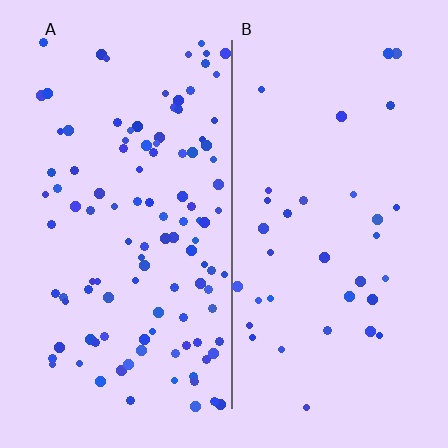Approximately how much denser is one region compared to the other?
Approximately 3.2× — region A over region B.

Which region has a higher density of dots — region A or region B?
A (the left).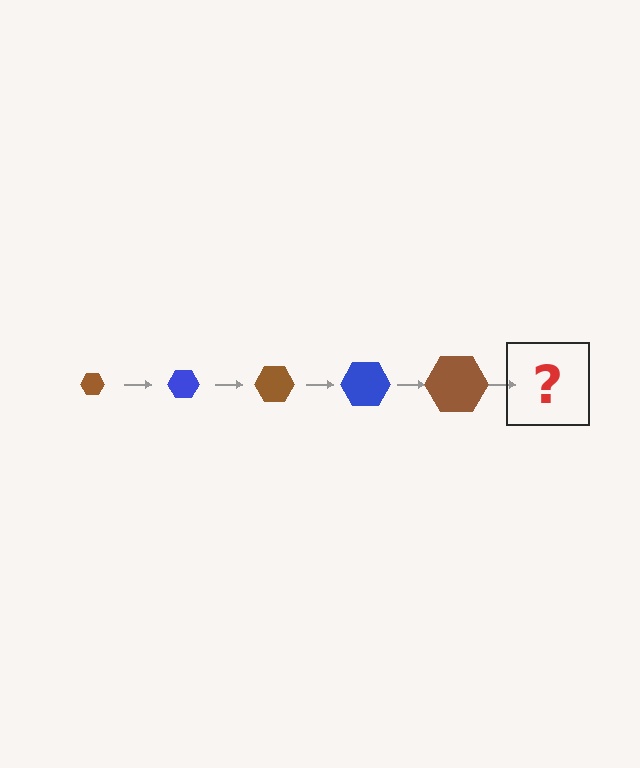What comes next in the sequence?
The next element should be a blue hexagon, larger than the previous one.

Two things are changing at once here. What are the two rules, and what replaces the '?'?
The two rules are that the hexagon grows larger each step and the color cycles through brown and blue. The '?' should be a blue hexagon, larger than the previous one.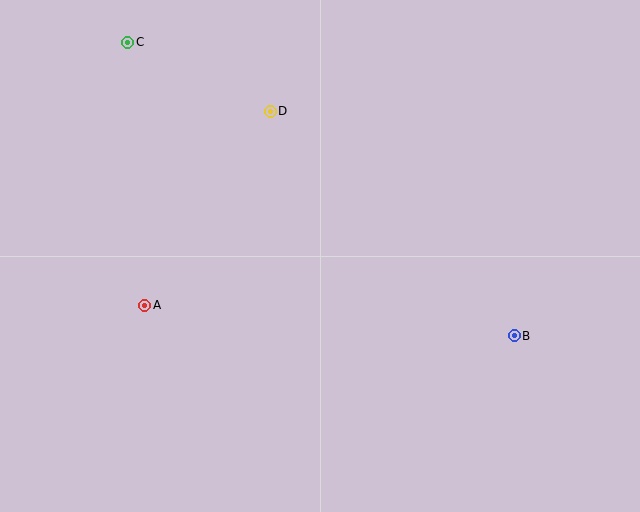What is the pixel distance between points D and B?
The distance between D and B is 331 pixels.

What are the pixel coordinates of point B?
Point B is at (514, 336).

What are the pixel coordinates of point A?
Point A is at (145, 305).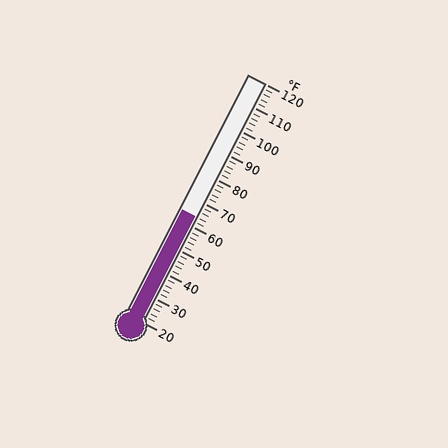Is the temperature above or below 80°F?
The temperature is below 80°F.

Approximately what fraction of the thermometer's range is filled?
The thermometer is filled to approximately 45% of its range.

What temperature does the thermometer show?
The thermometer shows approximately 64°F.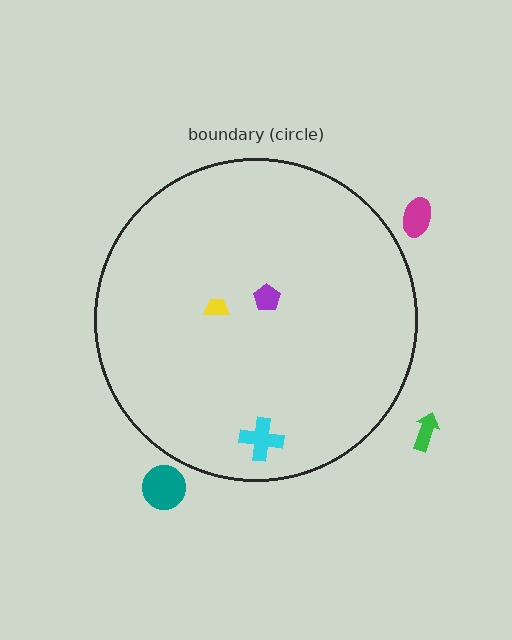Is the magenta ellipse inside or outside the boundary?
Outside.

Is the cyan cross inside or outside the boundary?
Inside.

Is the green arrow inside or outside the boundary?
Outside.